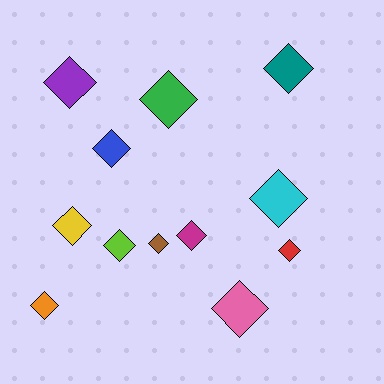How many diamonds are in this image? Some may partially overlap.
There are 12 diamonds.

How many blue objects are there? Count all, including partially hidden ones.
There is 1 blue object.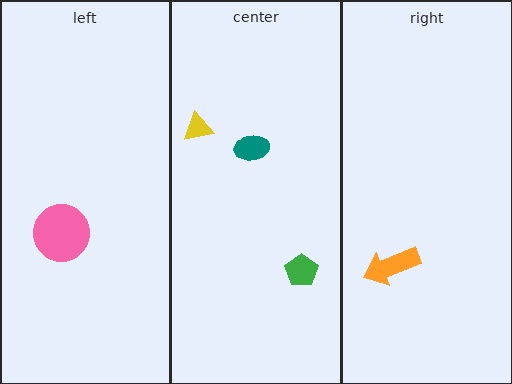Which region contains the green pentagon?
The center region.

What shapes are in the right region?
The orange arrow.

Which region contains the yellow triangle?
The center region.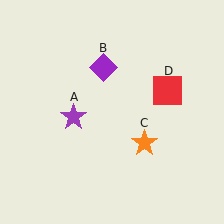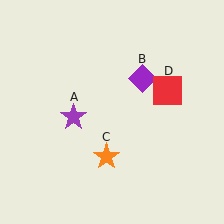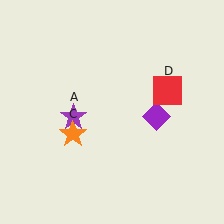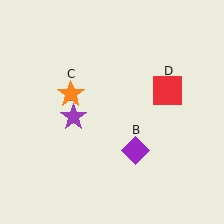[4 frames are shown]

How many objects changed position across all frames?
2 objects changed position: purple diamond (object B), orange star (object C).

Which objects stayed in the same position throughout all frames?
Purple star (object A) and red square (object D) remained stationary.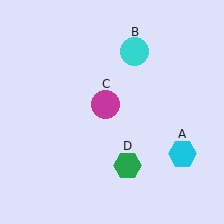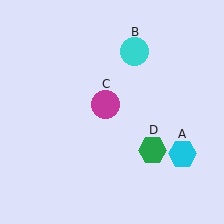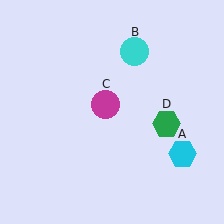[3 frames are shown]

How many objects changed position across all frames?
1 object changed position: green hexagon (object D).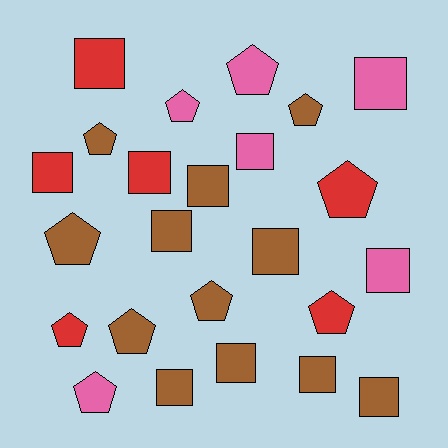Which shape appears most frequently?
Square, with 13 objects.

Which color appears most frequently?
Brown, with 12 objects.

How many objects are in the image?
There are 24 objects.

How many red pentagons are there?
There are 3 red pentagons.